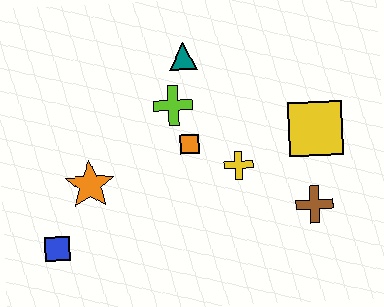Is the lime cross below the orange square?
No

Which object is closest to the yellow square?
The brown cross is closest to the yellow square.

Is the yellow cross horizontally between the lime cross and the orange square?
No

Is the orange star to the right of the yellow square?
No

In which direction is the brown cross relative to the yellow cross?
The brown cross is to the right of the yellow cross.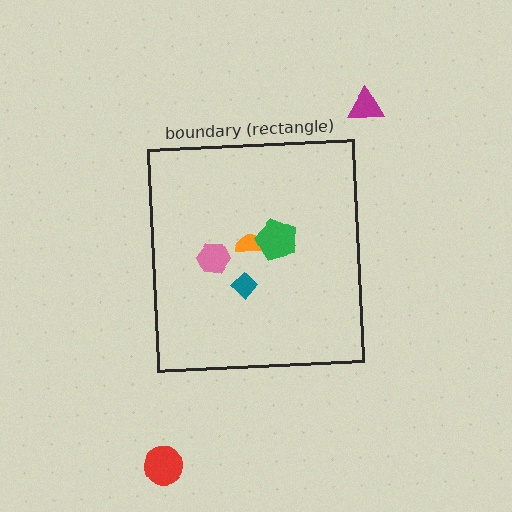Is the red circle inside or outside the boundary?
Outside.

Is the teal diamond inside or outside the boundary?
Inside.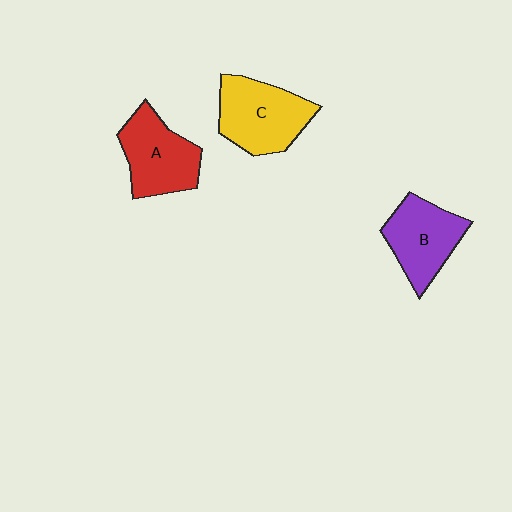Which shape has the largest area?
Shape C (yellow).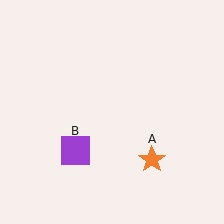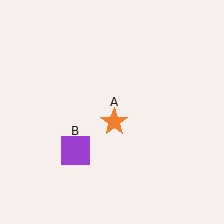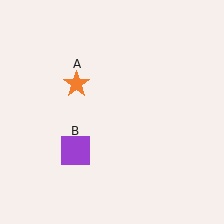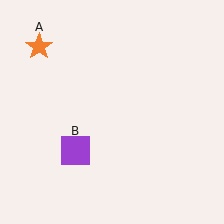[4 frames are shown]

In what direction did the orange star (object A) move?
The orange star (object A) moved up and to the left.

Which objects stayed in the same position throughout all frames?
Purple square (object B) remained stationary.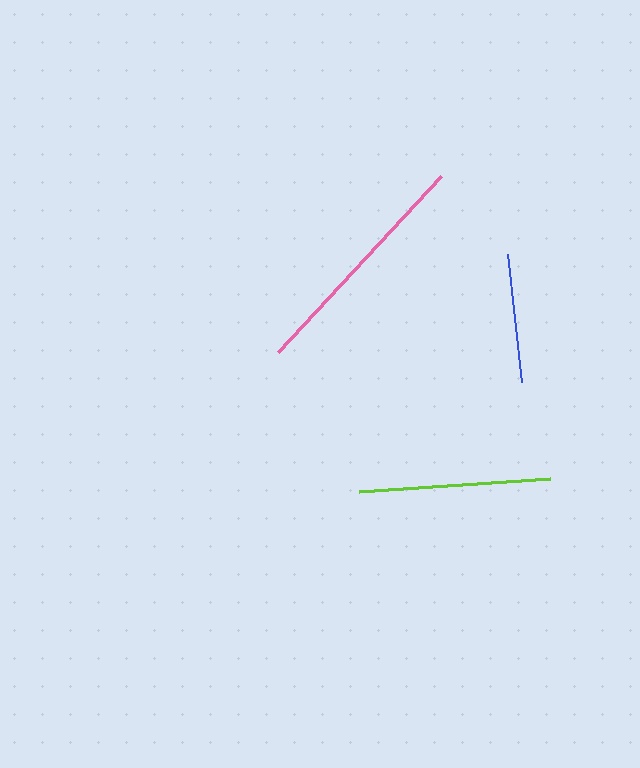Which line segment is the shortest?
The blue line is the shortest at approximately 129 pixels.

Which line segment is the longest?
The pink line is the longest at approximately 240 pixels.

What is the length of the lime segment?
The lime segment is approximately 191 pixels long.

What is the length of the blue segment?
The blue segment is approximately 129 pixels long.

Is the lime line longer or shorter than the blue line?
The lime line is longer than the blue line.